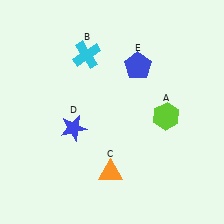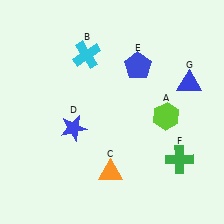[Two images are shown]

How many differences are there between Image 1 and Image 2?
There are 2 differences between the two images.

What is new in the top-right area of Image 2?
A blue triangle (G) was added in the top-right area of Image 2.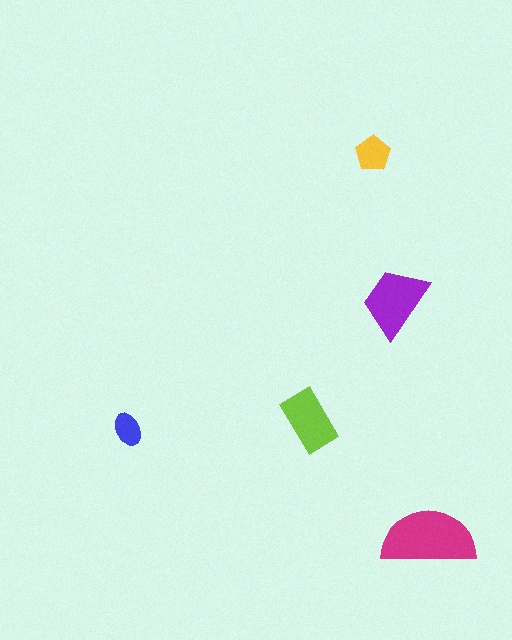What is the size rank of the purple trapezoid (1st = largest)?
2nd.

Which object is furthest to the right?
The magenta semicircle is rightmost.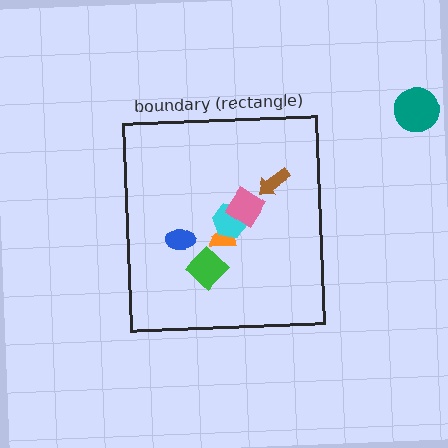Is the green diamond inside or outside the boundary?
Inside.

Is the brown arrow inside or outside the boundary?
Inside.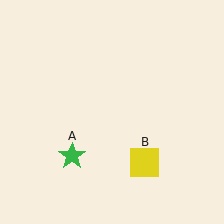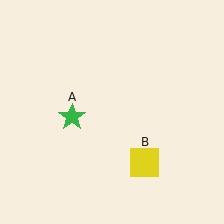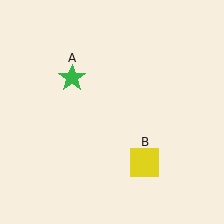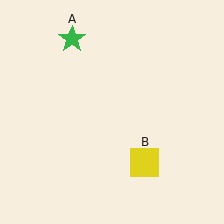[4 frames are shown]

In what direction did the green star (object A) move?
The green star (object A) moved up.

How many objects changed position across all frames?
1 object changed position: green star (object A).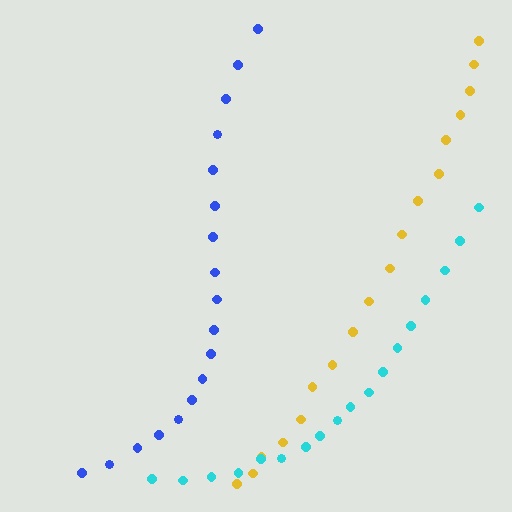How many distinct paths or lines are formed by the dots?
There are 3 distinct paths.